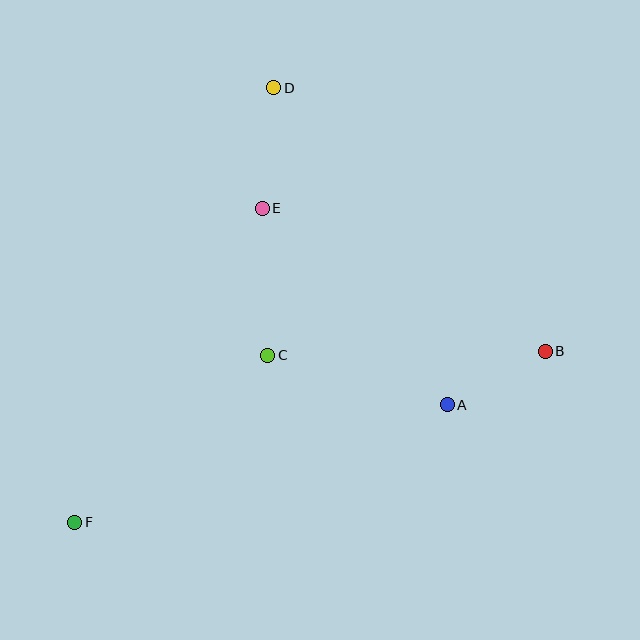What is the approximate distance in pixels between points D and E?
The distance between D and E is approximately 121 pixels.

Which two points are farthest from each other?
Points B and F are farthest from each other.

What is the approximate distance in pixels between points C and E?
The distance between C and E is approximately 147 pixels.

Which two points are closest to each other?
Points A and B are closest to each other.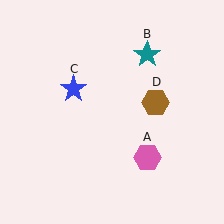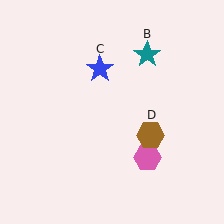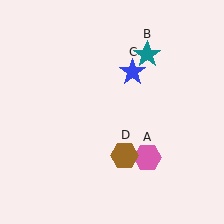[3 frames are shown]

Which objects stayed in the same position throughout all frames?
Pink hexagon (object A) and teal star (object B) remained stationary.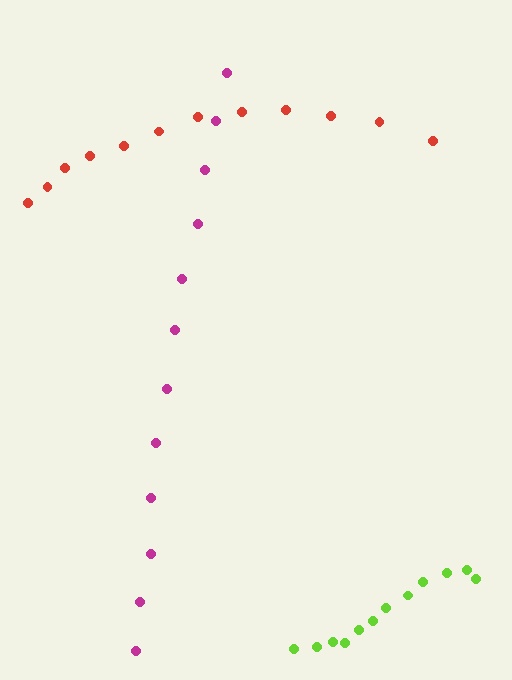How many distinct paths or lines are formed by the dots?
There are 3 distinct paths.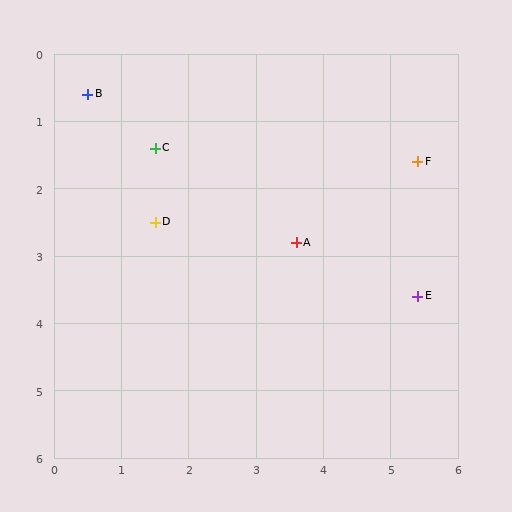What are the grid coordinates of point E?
Point E is at approximately (5.4, 3.6).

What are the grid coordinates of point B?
Point B is at approximately (0.5, 0.6).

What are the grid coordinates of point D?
Point D is at approximately (1.5, 2.5).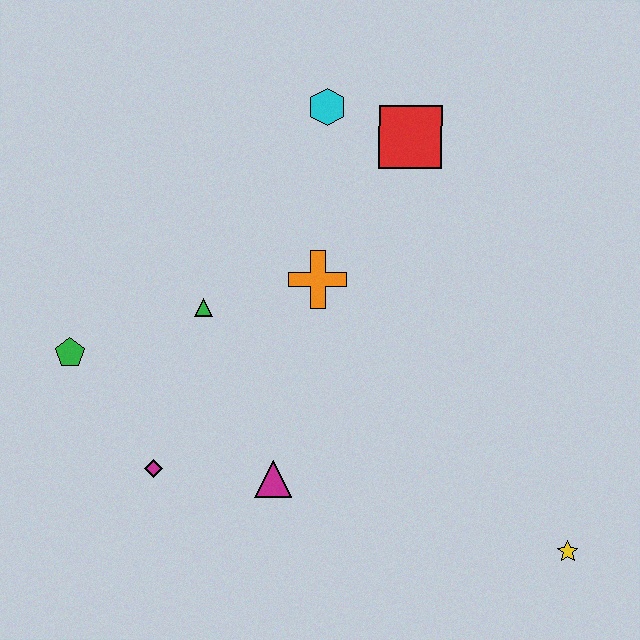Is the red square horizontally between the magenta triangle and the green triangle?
No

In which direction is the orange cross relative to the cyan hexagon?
The orange cross is below the cyan hexagon.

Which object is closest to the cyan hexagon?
The red square is closest to the cyan hexagon.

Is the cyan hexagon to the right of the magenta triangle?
Yes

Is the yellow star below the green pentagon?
Yes